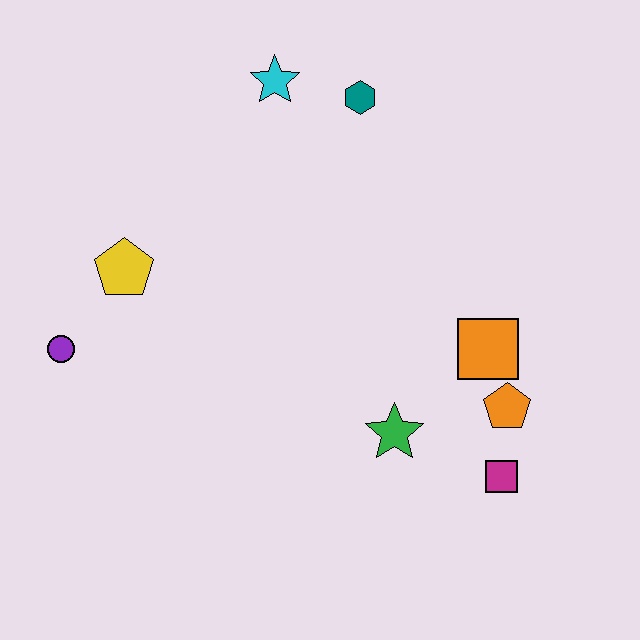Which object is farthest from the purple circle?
The magenta square is farthest from the purple circle.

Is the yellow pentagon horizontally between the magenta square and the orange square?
No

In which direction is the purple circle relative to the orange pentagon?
The purple circle is to the left of the orange pentagon.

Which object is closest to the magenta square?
The orange pentagon is closest to the magenta square.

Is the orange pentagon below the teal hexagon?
Yes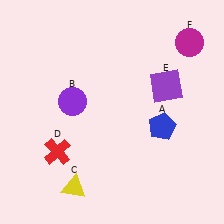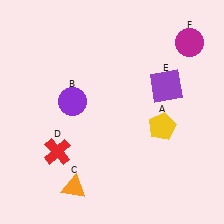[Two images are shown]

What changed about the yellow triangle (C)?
In Image 1, C is yellow. In Image 2, it changed to orange.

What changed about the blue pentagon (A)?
In Image 1, A is blue. In Image 2, it changed to yellow.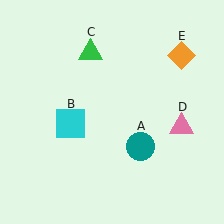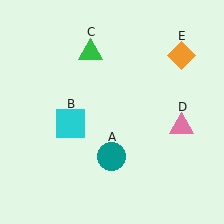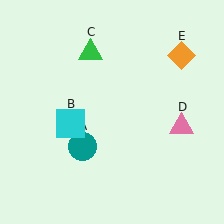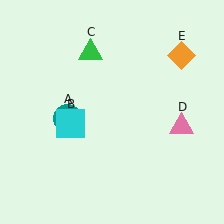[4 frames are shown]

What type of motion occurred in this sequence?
The teal circle (object A) rotated clockwise around the center of the scene.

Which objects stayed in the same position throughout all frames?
Cyan square (object B) and green triangle (object C) and pink triangle (object D) and orange diamond (object E) remained stationary.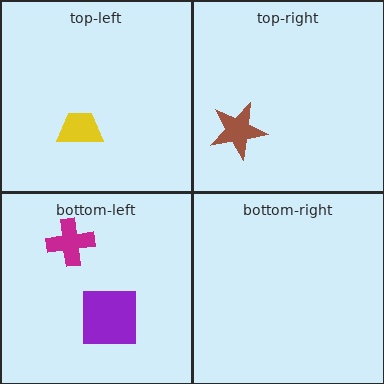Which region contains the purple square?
The bottom-left region.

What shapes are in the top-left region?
The yellow trapezoid.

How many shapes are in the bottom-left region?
2.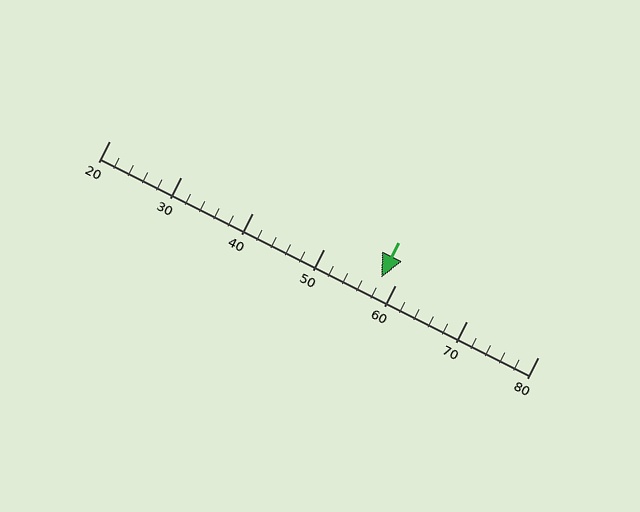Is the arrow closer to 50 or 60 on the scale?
The arrow is closer to 60.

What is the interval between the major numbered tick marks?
The major tick marks are spaced 10 units apart.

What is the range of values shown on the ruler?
The ruler shows values from 20 to 80.